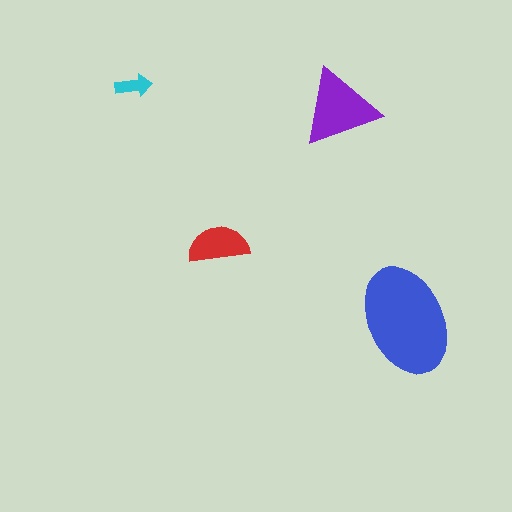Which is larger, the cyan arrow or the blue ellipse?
The blue ellipse.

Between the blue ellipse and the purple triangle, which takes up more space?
The blue ellipse.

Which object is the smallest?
The cyan arrow.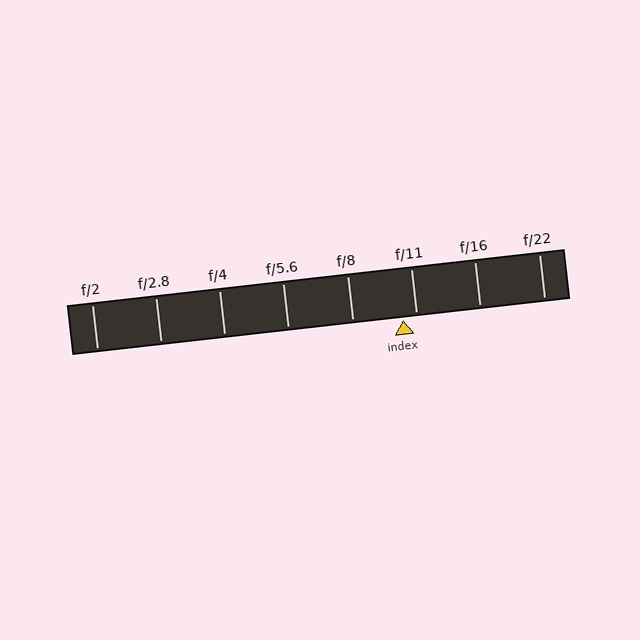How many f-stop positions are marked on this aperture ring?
There are 8 f-stop positions marked.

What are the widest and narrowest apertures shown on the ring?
The widest aperture shown is f/2 and the narrowest is f/22.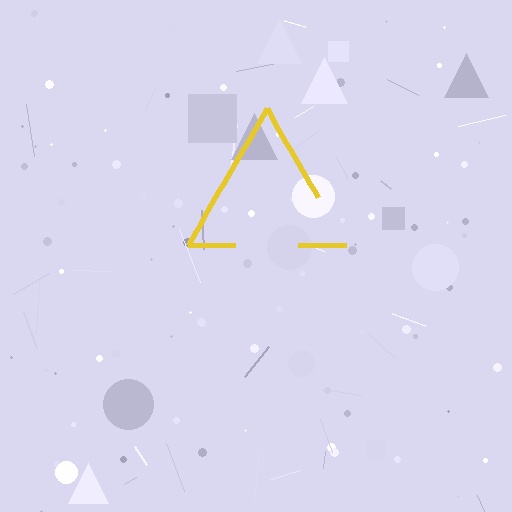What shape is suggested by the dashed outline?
The dashed outline suggests a triangle.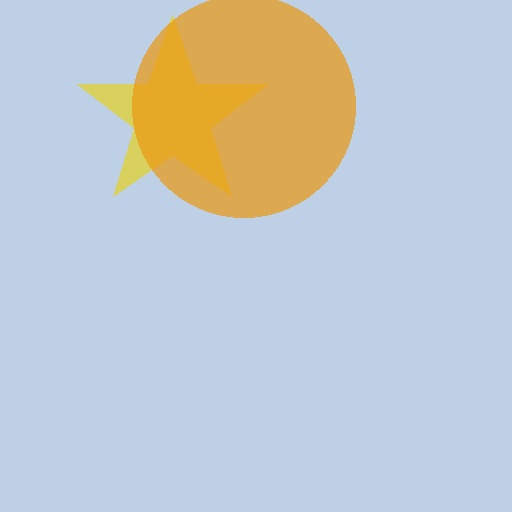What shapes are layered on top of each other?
The layered shapes are: a yellow star, an orange circle.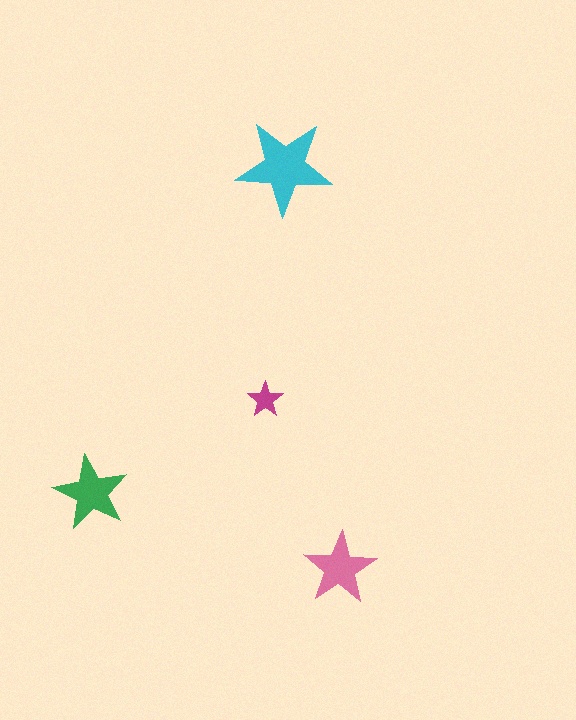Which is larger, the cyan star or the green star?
The cyan one.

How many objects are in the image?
There are 4 objects in the image.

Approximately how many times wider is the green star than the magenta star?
About 2 times wider.